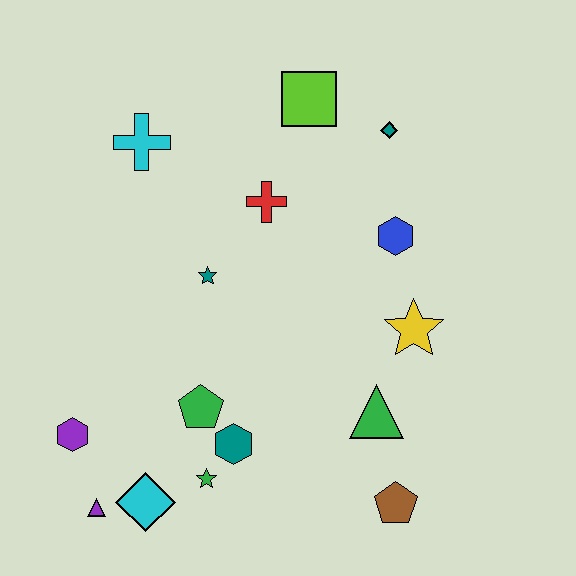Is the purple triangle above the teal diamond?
No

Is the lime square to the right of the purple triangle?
Yes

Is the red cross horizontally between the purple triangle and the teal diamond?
Yes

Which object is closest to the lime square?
The teal diamond is closest to the lime square.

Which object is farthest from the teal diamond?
The purple triangle is farthest from the teal diamond.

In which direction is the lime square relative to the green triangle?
The lime square is above the green triangle.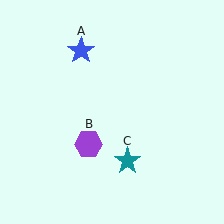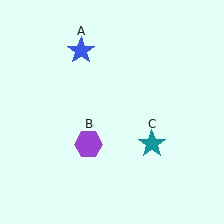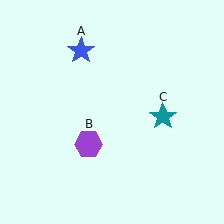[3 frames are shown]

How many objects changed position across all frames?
1 object changed position: teal star (object C).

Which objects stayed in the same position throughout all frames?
Blue star (object A) and purple hexagon (object B) remained stationary.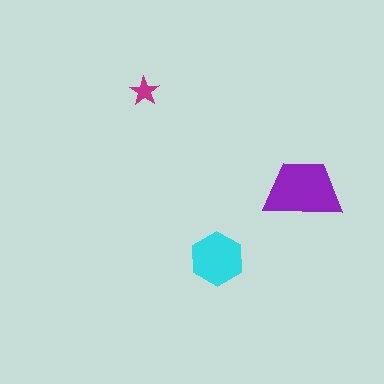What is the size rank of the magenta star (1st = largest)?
3rd.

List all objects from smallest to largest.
The magenta star, the cyan hexagon, the purple trapezoid.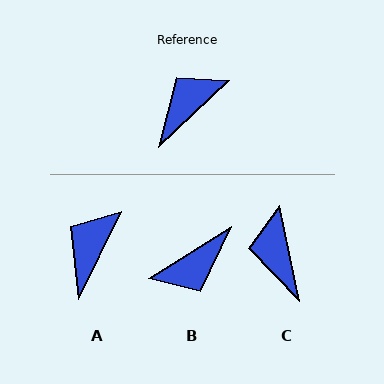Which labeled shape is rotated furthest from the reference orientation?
B, about 169 degrees away.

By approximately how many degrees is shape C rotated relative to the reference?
Approximately 58 degrees counter-clockwise.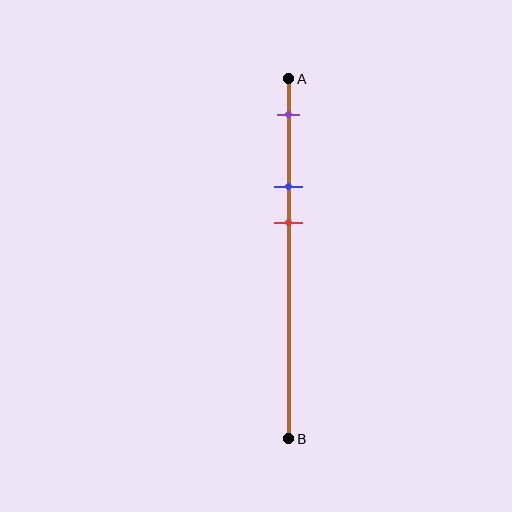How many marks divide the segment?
There are 3 marks dividing the segment.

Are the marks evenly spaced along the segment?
Yes, the marks are approximately evenly spaced.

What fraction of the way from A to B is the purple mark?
The purple mark is approximately 10% (0.1) of the way from A to B.